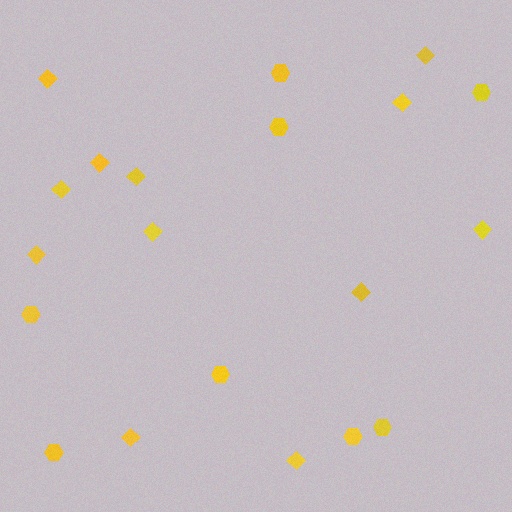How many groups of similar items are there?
There are 2 groups: one group of hexagons (8) and one group of diamonds (12).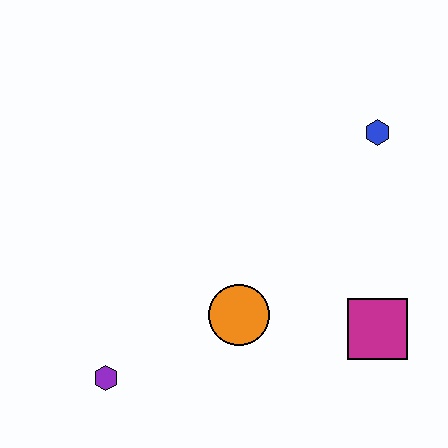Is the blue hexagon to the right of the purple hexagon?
Yes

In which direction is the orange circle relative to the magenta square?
The orange circle is to the left of the magenta square.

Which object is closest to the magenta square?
The orange circle is closest to the magenta square.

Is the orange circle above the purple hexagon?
Yes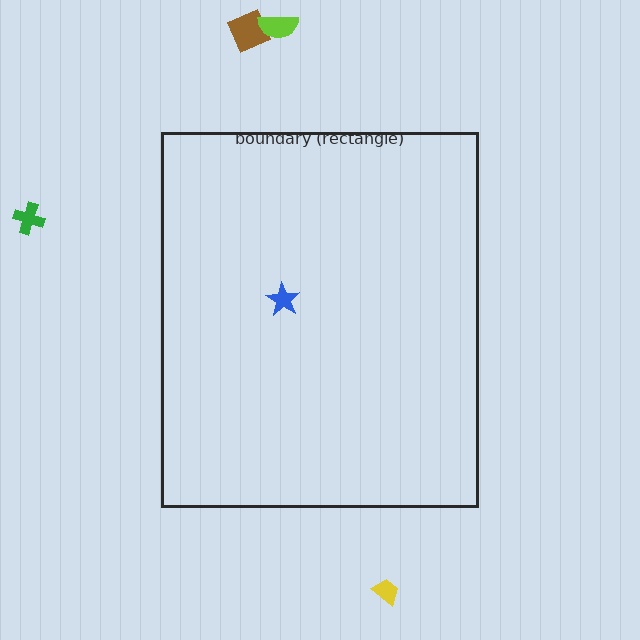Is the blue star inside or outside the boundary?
Inside.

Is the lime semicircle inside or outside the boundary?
Outside.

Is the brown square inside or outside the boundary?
Outside.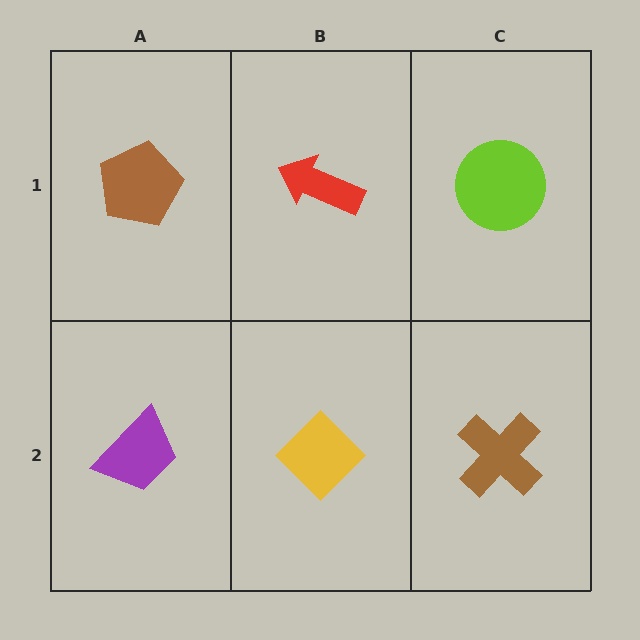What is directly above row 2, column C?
A lime circle.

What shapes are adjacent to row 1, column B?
A yellow diamond (row 2, column B), a brown pentagon (row 1, column A), a lime circle (row 1, column C).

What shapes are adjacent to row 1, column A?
A purple trapezoid (row 2, column A), a red arrow (row 1, column B).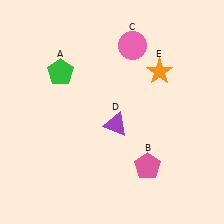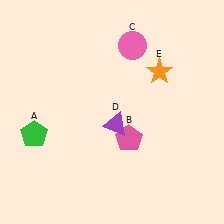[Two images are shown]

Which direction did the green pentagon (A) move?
The green pentagon (A) moved down.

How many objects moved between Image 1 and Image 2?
2 objects moved between the two images.